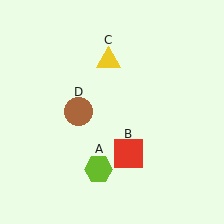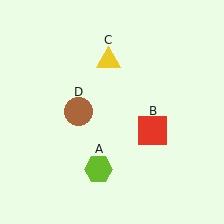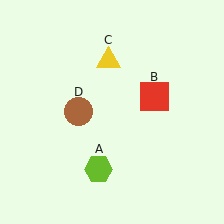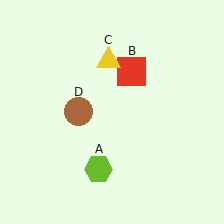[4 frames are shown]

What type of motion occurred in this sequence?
The red square (object B) rotated counterclockwise around the center of the scene.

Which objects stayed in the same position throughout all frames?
Lime hexagon (object A) and yellow triangle (object C) and brown circle (object D) remained stationary.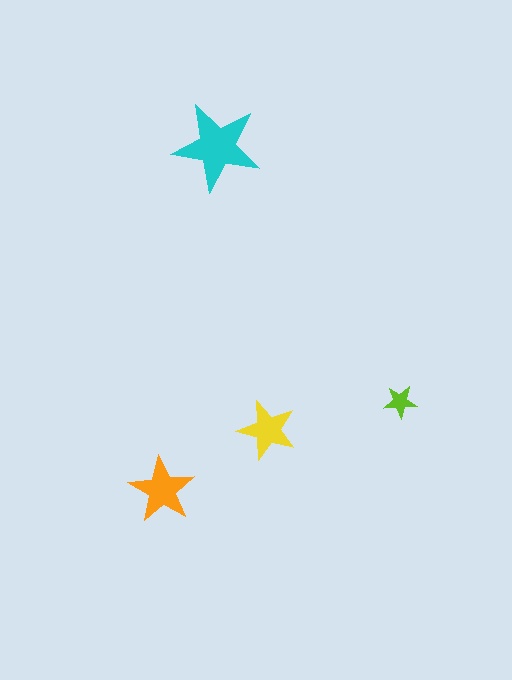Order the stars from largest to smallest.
the cyan one, the orange one, the yellow one, the lime one.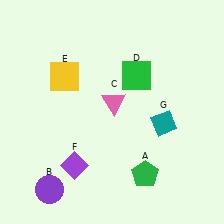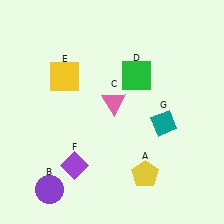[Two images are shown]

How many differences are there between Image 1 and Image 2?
There is 1 difference between the two images.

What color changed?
The pentagon (A) changed from green in Image 1 to yellow in Image 2.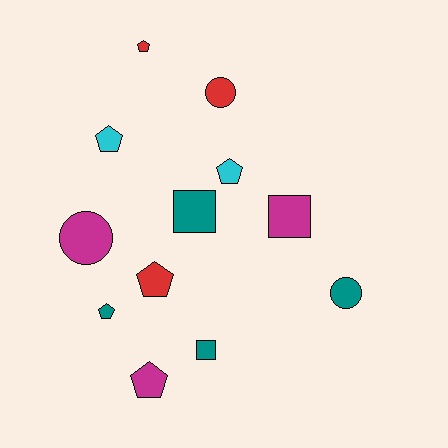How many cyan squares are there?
There are no cyan squares.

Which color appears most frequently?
Teal, with 4 objects.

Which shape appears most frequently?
Pentagon, with 6 objects.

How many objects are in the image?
There are 12 objects.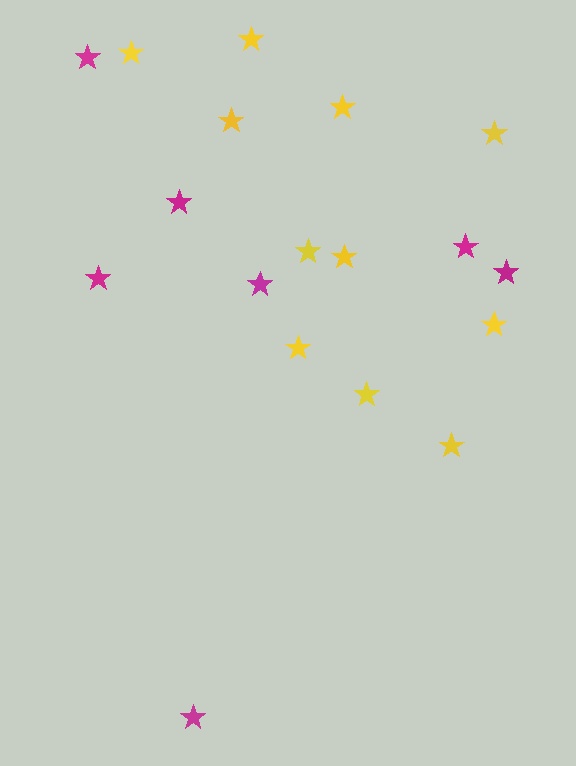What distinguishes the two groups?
There are 2 groups: one group of magenta stars (7) and one group of yellow stars (11).